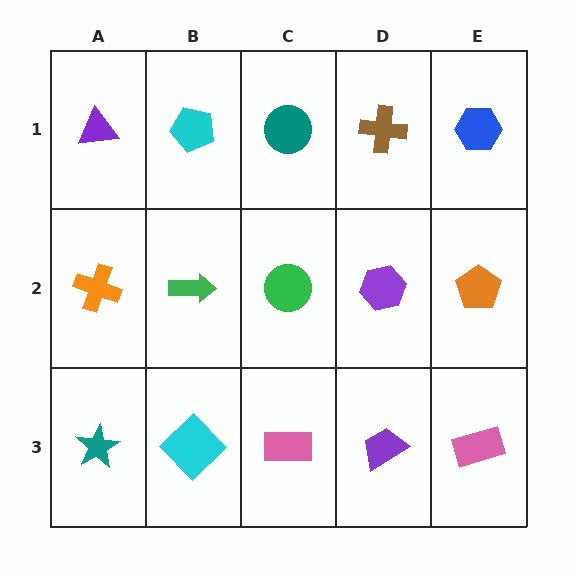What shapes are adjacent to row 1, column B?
A green arrow (row 2, column B), a purple triangle (row 1, column A), a teal circle (row 1, column C).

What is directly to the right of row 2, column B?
A green circle.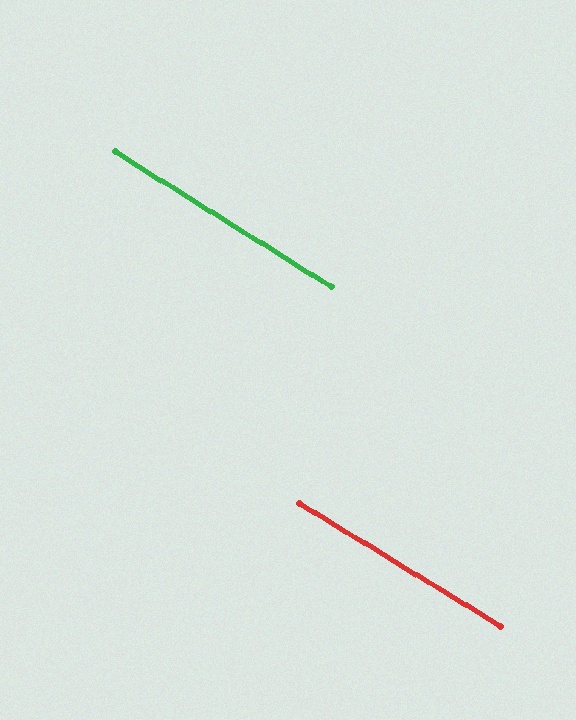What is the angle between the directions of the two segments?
Approximately 0 degrees.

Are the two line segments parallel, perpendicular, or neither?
Parallel — their directions differ by only 0.4°.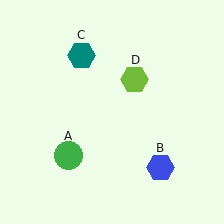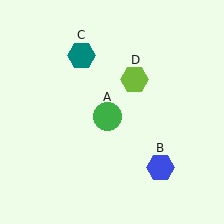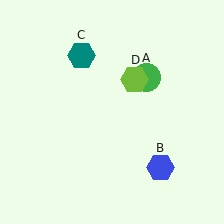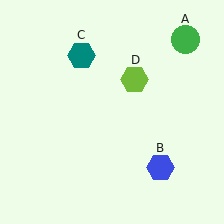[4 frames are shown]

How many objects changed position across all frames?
1 object changed position: green circle (object A).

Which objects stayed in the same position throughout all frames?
Blue hexagon (object B) and teal hexagon (object C) and lime hexagon (object D) remained stationary.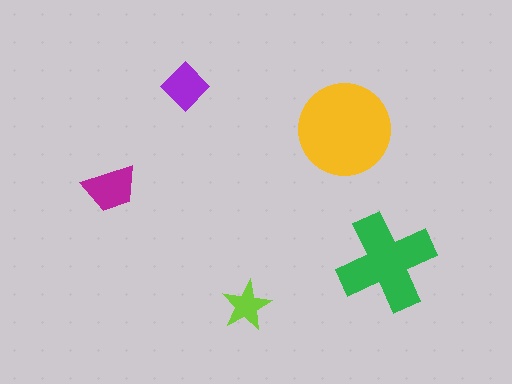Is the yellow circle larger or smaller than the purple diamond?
Larger.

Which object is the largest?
The yellow circle.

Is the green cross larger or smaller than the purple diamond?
Larger.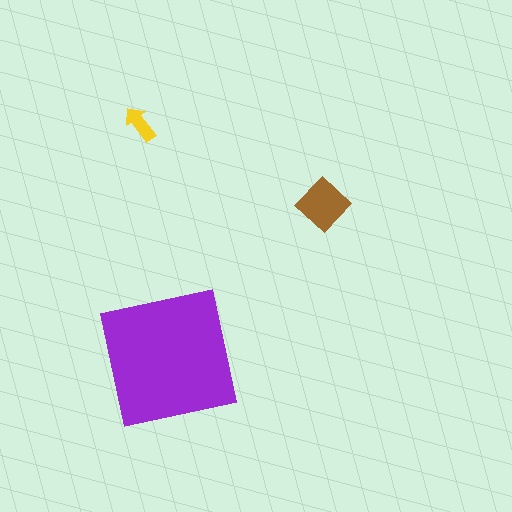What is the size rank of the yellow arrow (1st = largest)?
3rd.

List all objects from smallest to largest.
The yellow arrow, the brown diamond, the purple square.